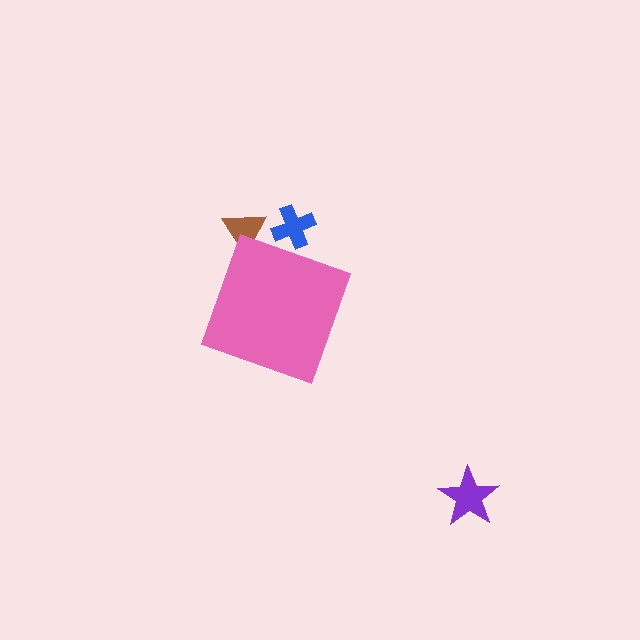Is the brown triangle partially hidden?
Yes, the brown triangle is partially hidden behind the pink diamond.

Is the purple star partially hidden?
No, the purple star is fully visible.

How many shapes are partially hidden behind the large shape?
2 shapes are partially hidden.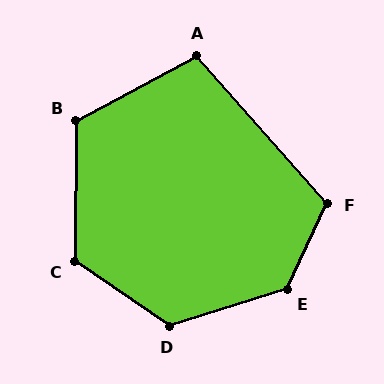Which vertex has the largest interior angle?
E, at approximately 133 degrees.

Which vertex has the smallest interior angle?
A, at approximately 103 degrees.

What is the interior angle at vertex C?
Approximately 124 degrees (obtuse).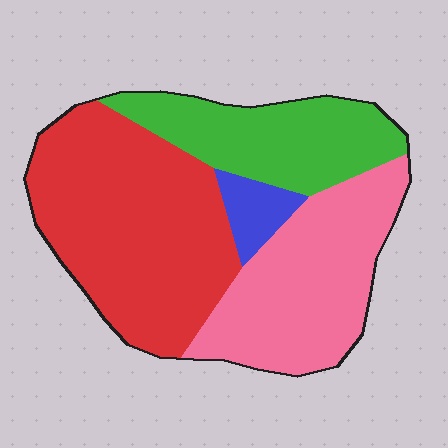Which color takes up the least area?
Blue, at roughly 5%.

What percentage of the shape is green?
Green covers 22% of the shape.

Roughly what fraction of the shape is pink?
Pink takes up about one third (1/3) of the shape.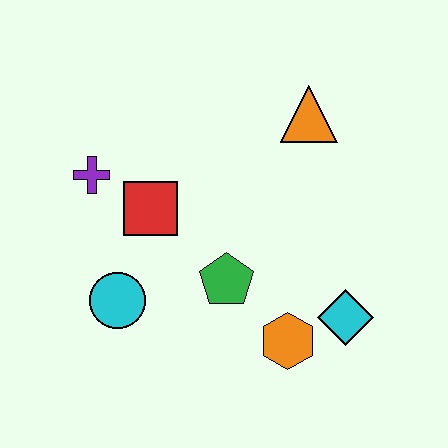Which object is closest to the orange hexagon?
The cyan diamond is closest to the orange hexagon.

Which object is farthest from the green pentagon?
The orange triangle is farthest from the green pentagon.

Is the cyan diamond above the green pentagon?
No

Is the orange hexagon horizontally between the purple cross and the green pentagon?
No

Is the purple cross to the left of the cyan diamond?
Yes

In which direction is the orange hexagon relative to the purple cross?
The orange hexagon is to the right of the purple cross.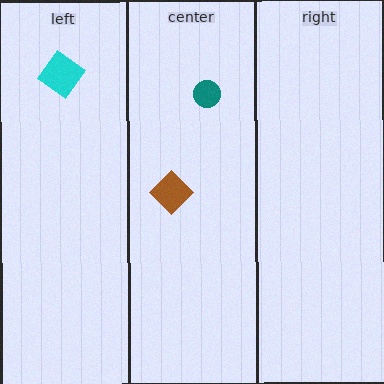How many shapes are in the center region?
2.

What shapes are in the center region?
The teal circle, the brown diamond.